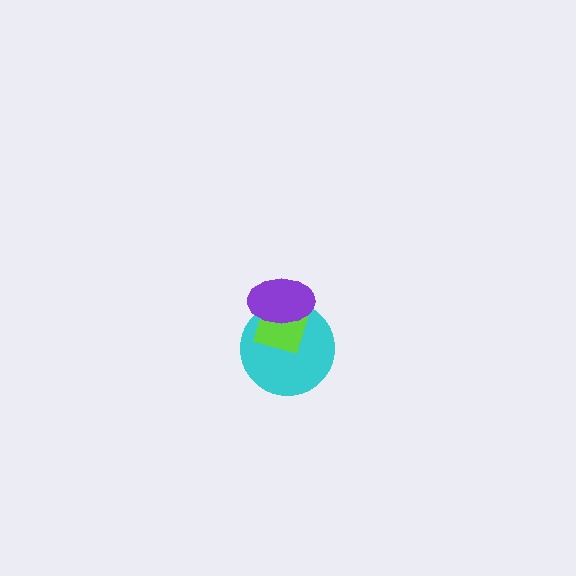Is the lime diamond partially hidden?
Yes, it is partially covered by another shape.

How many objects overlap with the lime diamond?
2 objects overlap with the lime diamond.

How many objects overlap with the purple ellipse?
2 objects overlap with the purple ellipse.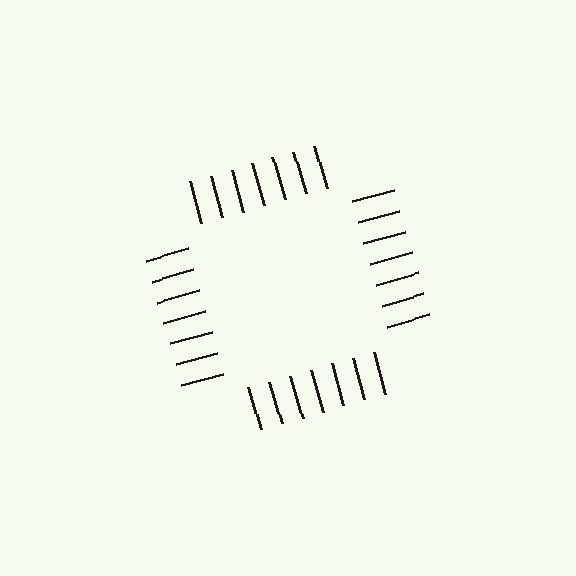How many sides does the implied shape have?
4 sides — the line-ends trace a square.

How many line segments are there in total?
28 — 7 along each of the 4 edges.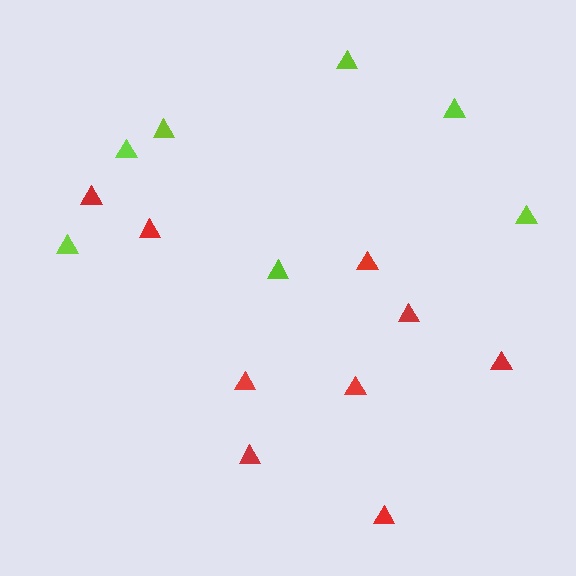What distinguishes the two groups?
There are 2 groups: one group of red triangles (9) and one group of lime triangles (7).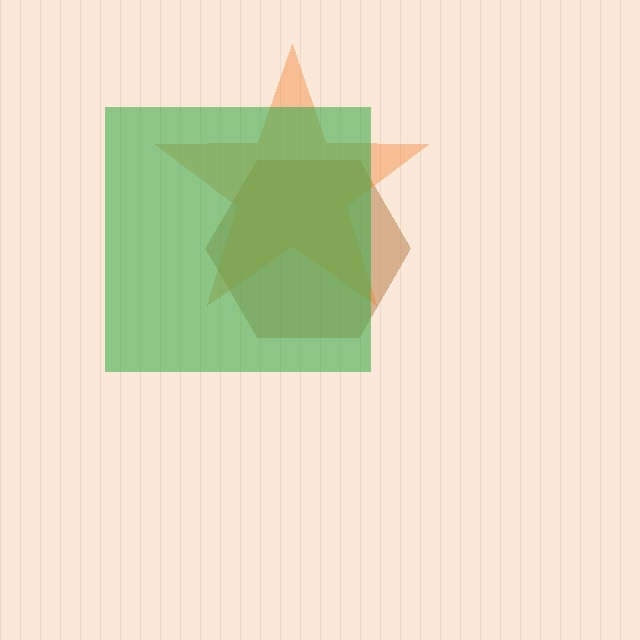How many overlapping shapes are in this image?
There are 3 overlapping shapes in the image.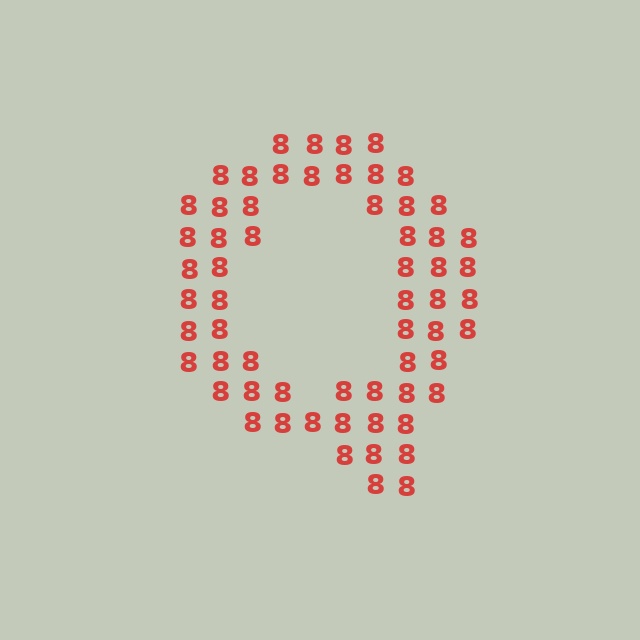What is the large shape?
The large shape is the letter Q.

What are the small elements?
The small elements are digit 8's.